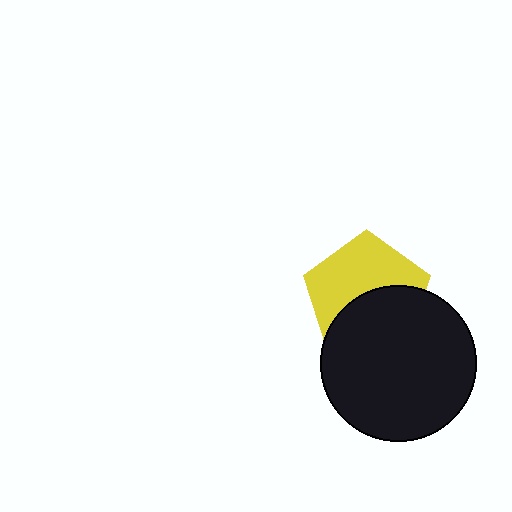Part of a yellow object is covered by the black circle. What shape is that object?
It is a pentagon.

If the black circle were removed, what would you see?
You would see the complete yellow pentagon.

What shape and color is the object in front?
The object in front is a black circle.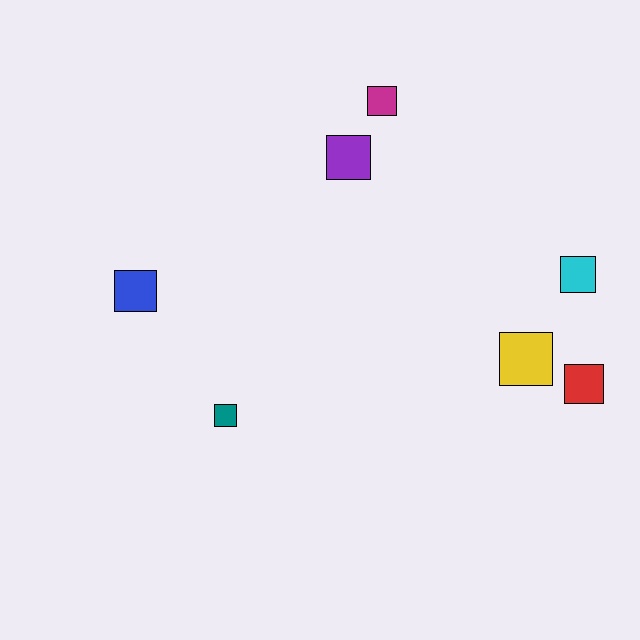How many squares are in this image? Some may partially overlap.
There are 7 squares.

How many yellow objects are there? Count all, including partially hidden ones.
There is 1 yellow object.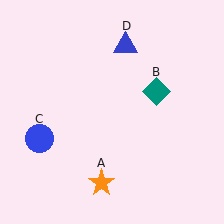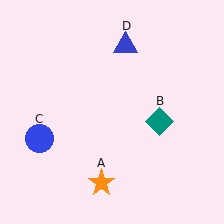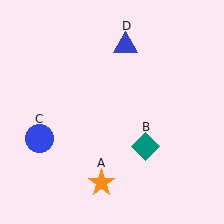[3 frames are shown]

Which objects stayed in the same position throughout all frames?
Orange star (object A) and blue circle (object C) and blue triangle (object D) remained stationary.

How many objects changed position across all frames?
1 object changed position: teal diamond (object B).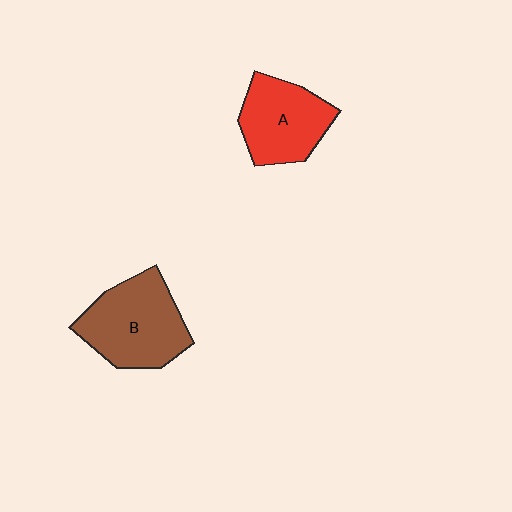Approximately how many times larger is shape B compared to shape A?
Approximately 1.2 times.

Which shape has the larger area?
Shape B (brown).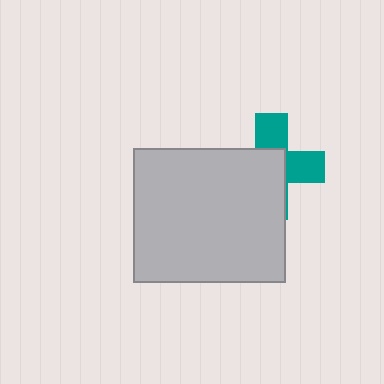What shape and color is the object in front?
The object in front is a light gray rectangle.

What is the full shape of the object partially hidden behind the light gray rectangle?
The partially hidden object is a teal cross.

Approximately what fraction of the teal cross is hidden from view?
Roughly 58% of the teal cross is hidden behind the light gray rectangle.